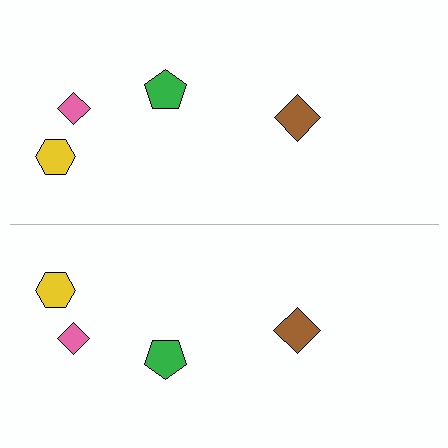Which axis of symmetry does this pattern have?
The pattern has a horizontal axis of symmetry running through the center of the image.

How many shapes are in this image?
There are 8 shapes in this image.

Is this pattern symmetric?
Yes, this pattern has bilateral (reflection) symmetry.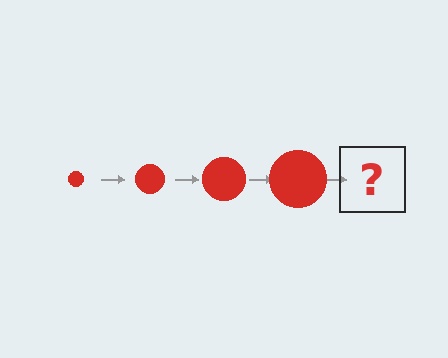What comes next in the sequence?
The next element should be a red circle, larger than the previous one.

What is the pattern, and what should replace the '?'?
The pattern is that the circle gets progressively larger each step. The '?' should be a red circle, larger than the previous one.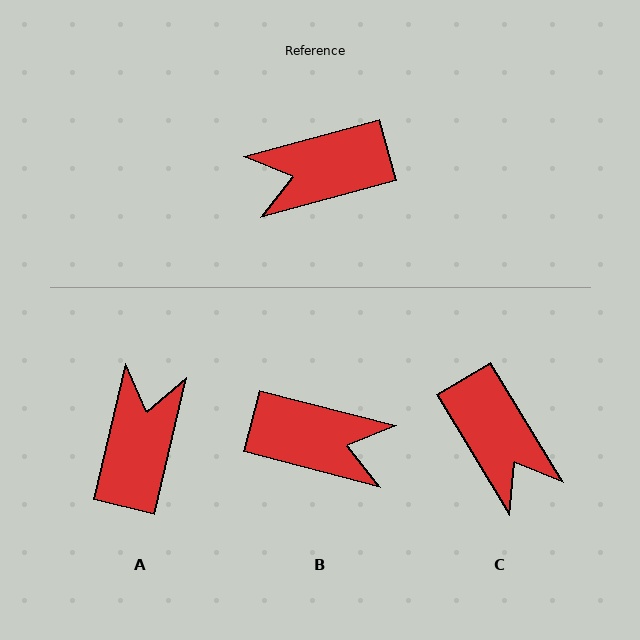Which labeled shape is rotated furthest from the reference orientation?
B, about 150 degrees away.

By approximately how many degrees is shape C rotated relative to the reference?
Approximately 106 degrees counter-clockwise.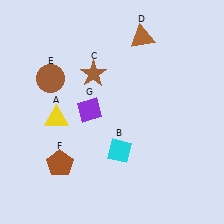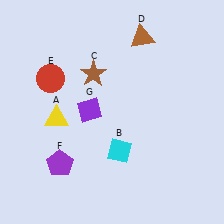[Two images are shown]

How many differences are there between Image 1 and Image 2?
There are 2 differences between the two images.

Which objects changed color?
E changed from brown to red. F changed from brown to purple.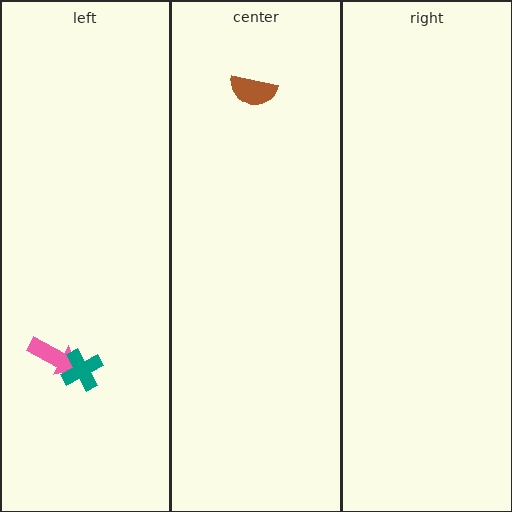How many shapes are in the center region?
1.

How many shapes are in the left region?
2.